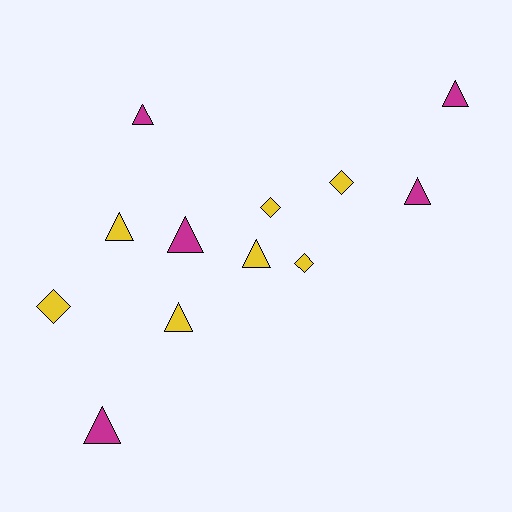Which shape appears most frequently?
Triangle, with 8 objects.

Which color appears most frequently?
Yellow, with 7 objects.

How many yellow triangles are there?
There are 3 yellow triangles.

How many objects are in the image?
There are 12 objects.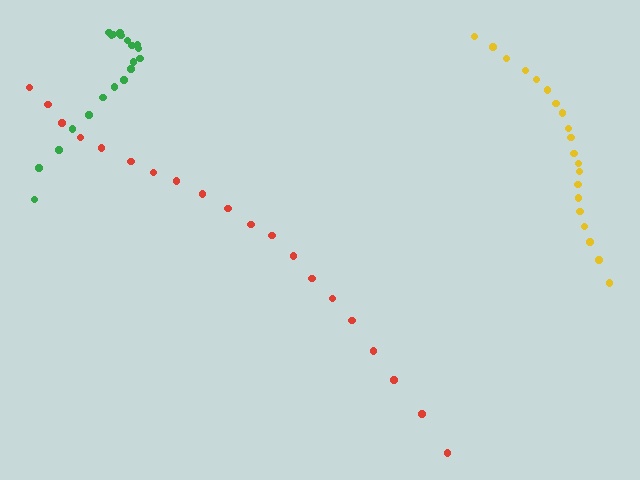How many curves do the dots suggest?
There are 3 distinct paths.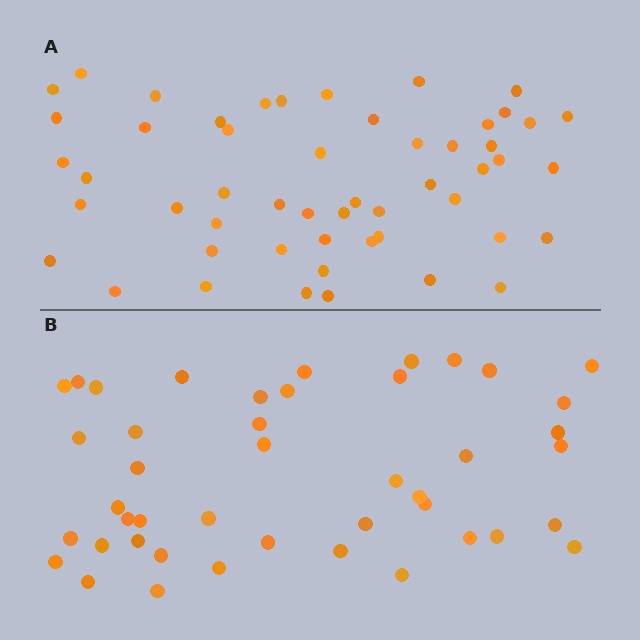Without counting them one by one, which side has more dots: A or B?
Region A (the top region) has more dots.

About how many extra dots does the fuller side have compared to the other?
Region A has roughly 8 or so more dots than region B.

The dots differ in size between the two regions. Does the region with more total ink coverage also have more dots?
No. Region B has more total ink coverage because its dots are larger, but region A actually contains more individual dots. Total area can be misleading — the number of items is what matters here.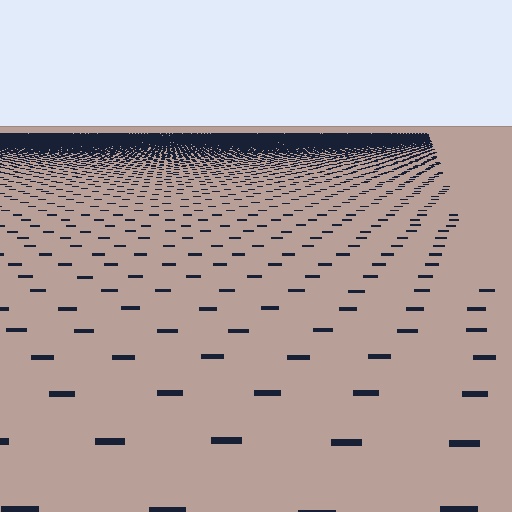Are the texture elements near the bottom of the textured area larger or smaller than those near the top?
Larger. Near the bottom, elements are closer to the viewer and appear at a bigger on-screen size.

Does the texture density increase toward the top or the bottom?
Density increases toward the top.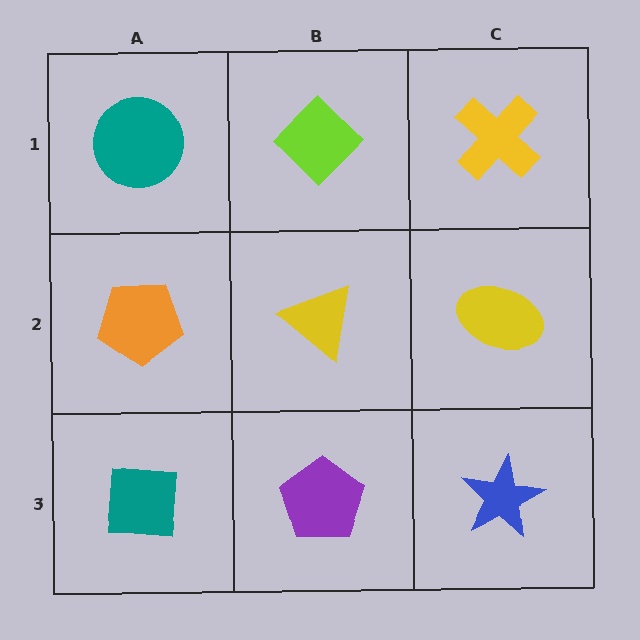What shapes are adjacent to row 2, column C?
A yellow cross (row 1, column C), a blue star (row 3, column C), a yellow triangle (row 2, column B).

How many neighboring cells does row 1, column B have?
3.